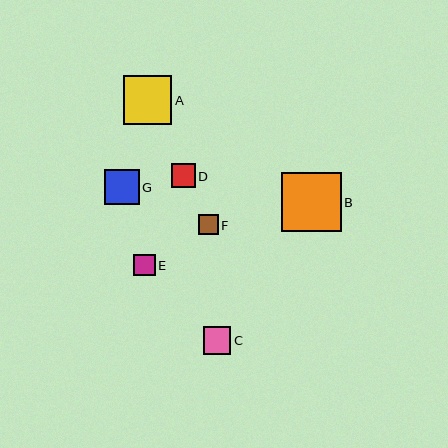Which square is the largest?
Square B is the largest with a size of approximately 60 pixels.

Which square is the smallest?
Square F is the smallest with a size of approximately 20 pixels.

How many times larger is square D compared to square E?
Square D is approximately 1.1 times the size of square E.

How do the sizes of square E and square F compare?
Square E and square F are approximately the same size.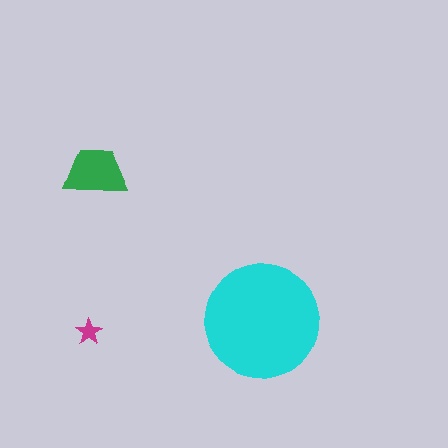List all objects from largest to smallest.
The cyan circle, the green trapezoid, the magenta star.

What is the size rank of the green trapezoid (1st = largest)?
2nd.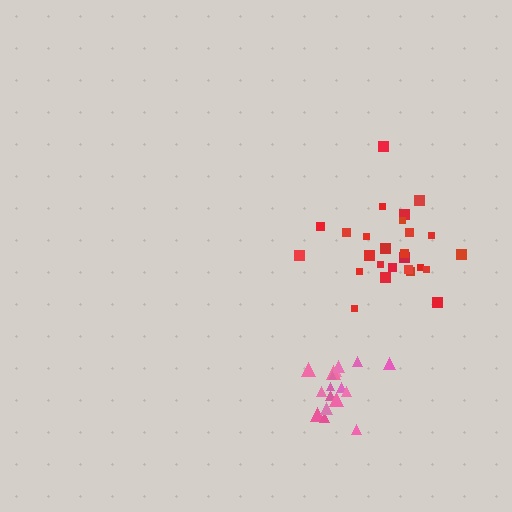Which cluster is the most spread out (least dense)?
Red.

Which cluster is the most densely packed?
Pink.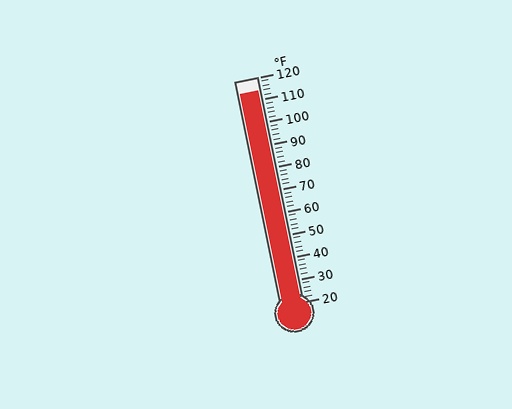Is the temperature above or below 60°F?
The temperature is above 60°F.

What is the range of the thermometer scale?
The thermometer scale ranges from 20°F to 120°F.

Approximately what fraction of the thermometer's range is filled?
The thermometer is filled to approximately 95% of its range.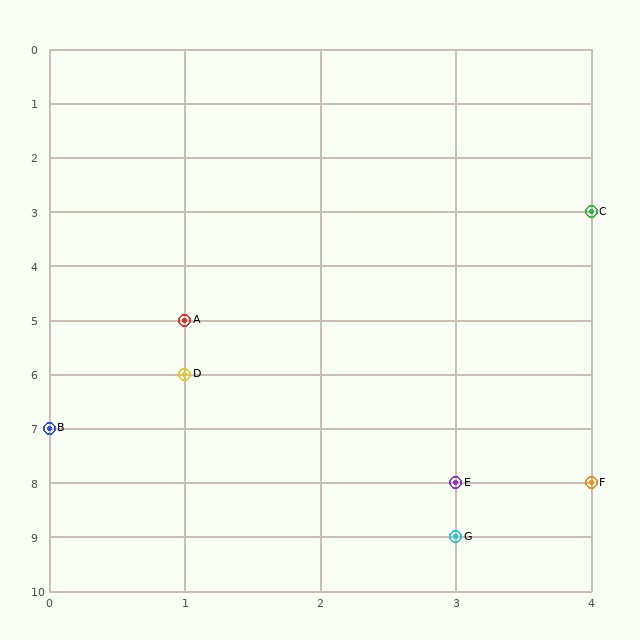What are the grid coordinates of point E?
Point E is at grid coordinates (3, 8).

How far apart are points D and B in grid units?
Points D and B are 1 column and 1 row apart (about 1.4 grid units diagonally).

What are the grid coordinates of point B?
Point B is at grid coordinates (0, 7).